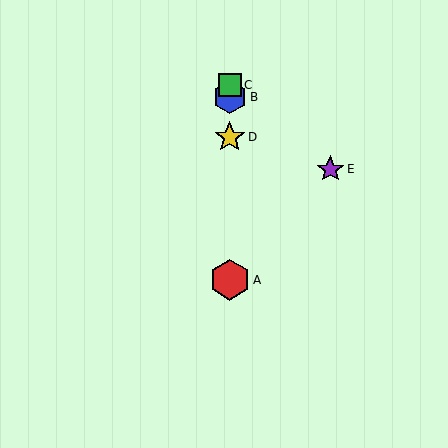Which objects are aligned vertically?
Objects A, B, C, D are aligned vertically.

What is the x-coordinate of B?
Object B is at x≈230.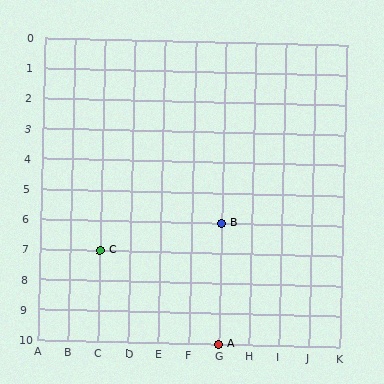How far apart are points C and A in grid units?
Points C and A are 4 columns and 3 rows apart (about 5.0 grid units diagonally).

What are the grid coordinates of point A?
Point A is at grid coordinates (G, 10).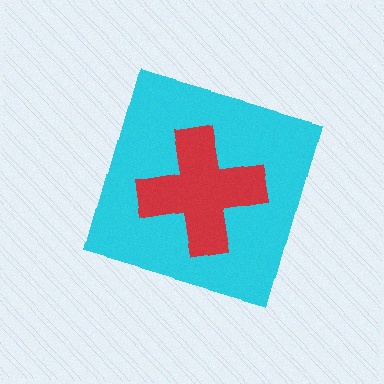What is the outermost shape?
The cyan diamond.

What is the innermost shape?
The red cross.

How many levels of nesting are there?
2.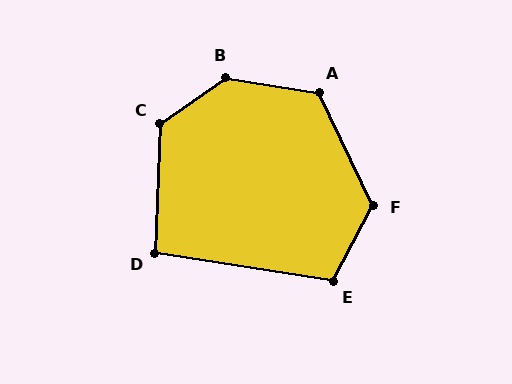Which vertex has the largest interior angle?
B, at approximately 136 degrees.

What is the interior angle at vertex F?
Approximately 127 degrees (obtuse).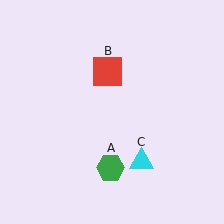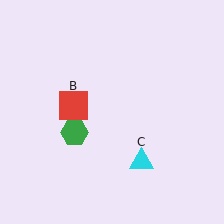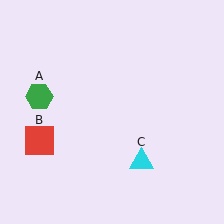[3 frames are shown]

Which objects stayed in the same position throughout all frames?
Cyan triangle (object C) remained stationary.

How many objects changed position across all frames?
2 objects changed position: green hexagon (object A), red square (object B).